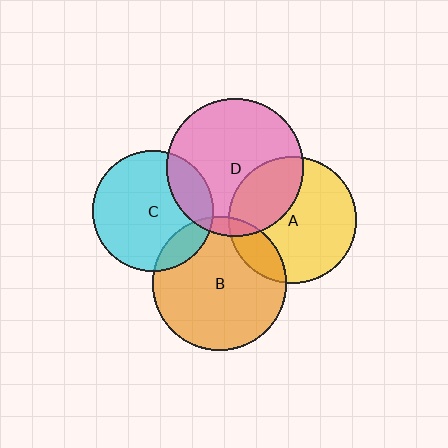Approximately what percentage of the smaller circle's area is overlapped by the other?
Approximately 20%.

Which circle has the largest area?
Circle D (pink).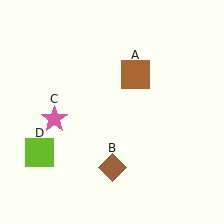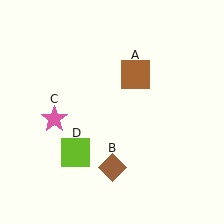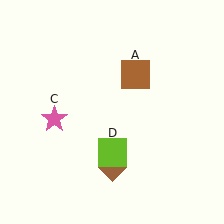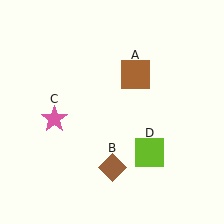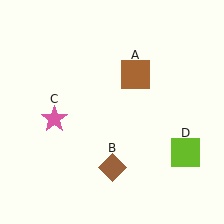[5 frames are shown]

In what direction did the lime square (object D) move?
The lime square (object D) moved right.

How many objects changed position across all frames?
1 object changed position: lime square (object D).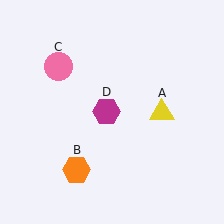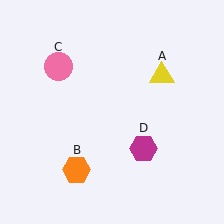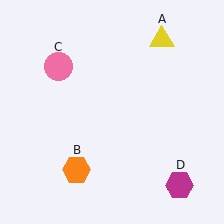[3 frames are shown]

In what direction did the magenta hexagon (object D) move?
The magenta hexagon (object D) moved down and to the right.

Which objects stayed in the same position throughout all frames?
Orange hexagon (object B) and pink circle (object C) remained stationary.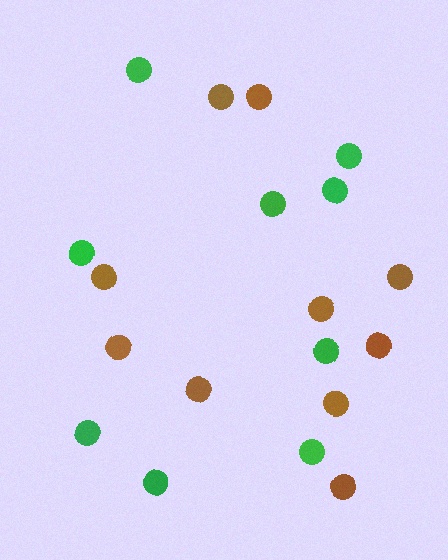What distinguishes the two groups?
There are 2 groups: one group of green circles (9) and one group of brown circles (10).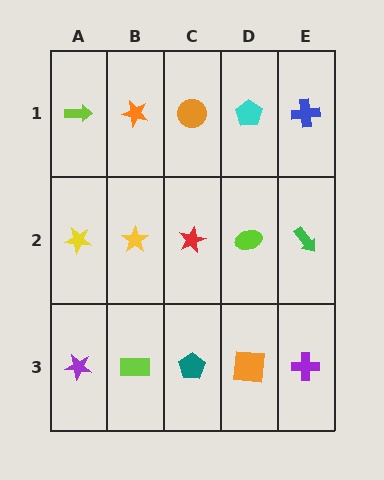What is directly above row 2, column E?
A blue cross.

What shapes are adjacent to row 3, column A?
A yellow star (row 2, column A), a lime rectangle (row 3, column B).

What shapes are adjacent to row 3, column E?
A green arrow (row 2, column E), an orange square (row 3, column D).